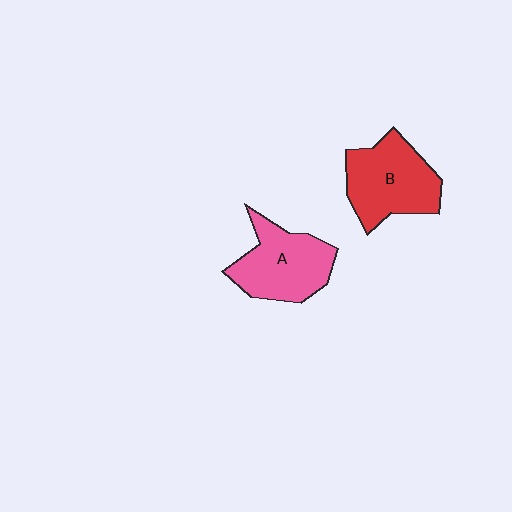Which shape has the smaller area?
Shape A (pink).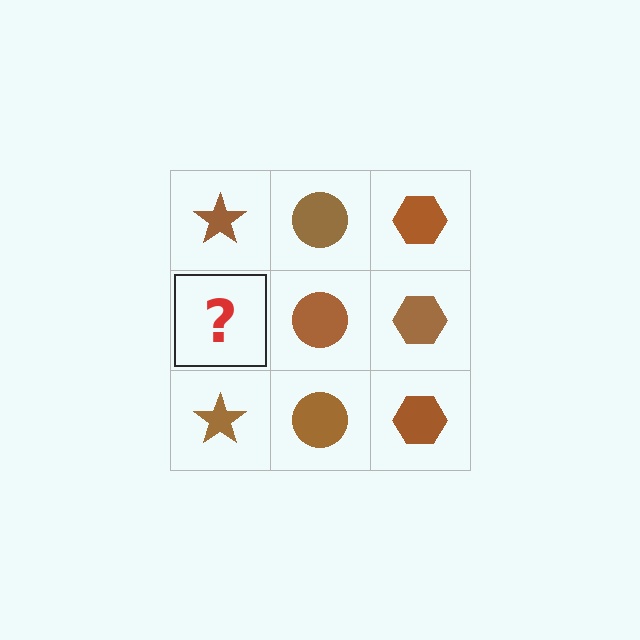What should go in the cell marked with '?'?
The missing cell should contain a brown star.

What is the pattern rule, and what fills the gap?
The rule is that each column has a consistent shape. The gap should be filled with a brown star.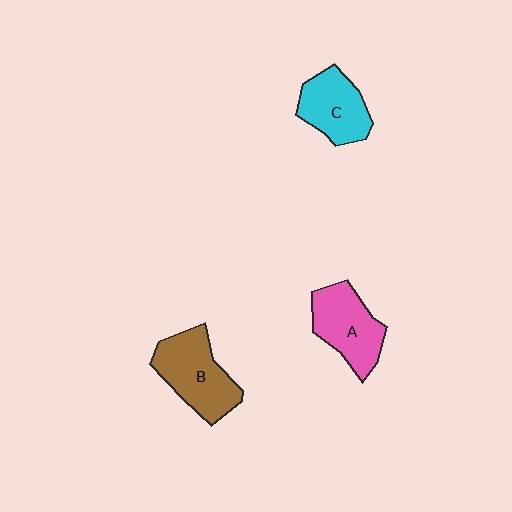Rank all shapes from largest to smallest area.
From largest to smallest: B (brown), A (pink), C (cyan).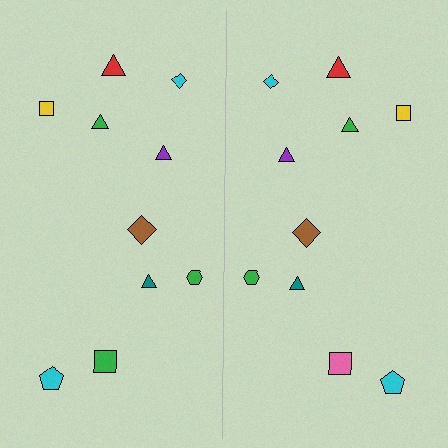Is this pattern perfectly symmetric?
No, the pattern is not perfectly symmetric. The pink square on the right side breaks the symmetry — its mirror counterpart is green.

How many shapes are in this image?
There are 20 shapes in this image.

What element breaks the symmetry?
The pink square on the right side breaks the symmetry — its mirror counterpart is green.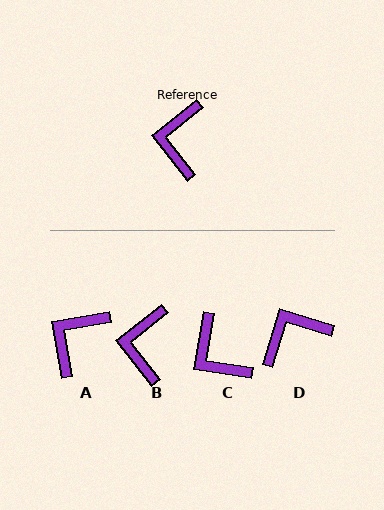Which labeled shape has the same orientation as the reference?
B.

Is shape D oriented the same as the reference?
No, it is off by about 55 degrees.